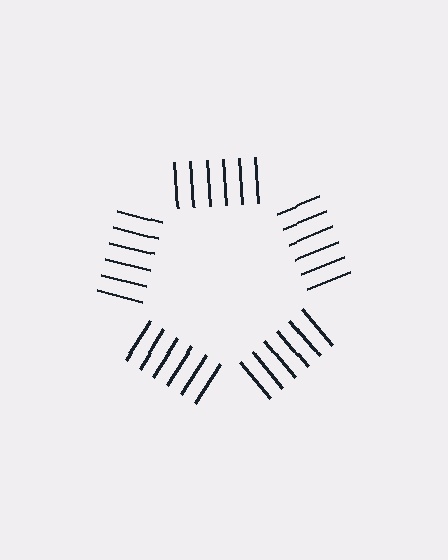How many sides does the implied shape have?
5 sides — the line-ends trace a pentagon.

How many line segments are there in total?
30 — 6 along each of the 5 edges.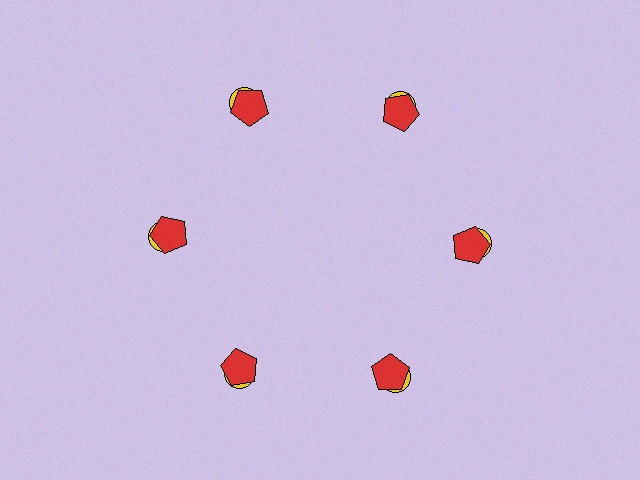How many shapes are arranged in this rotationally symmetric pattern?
There are 12 shapes, arranged in 6 groups of 2.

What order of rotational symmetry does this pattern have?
This pattern has 6-fold rotational symmetry.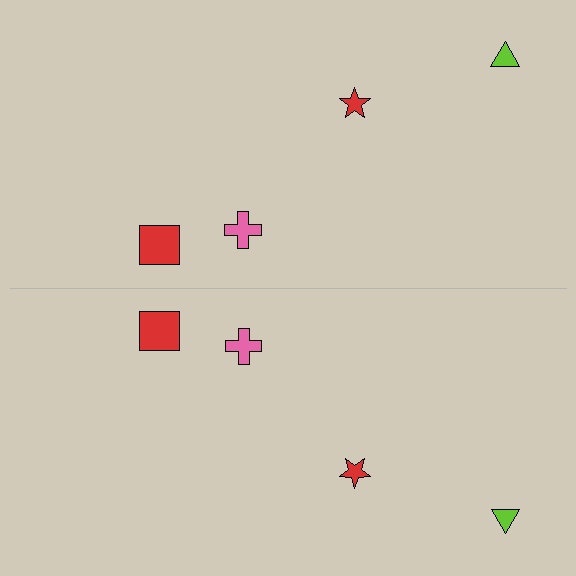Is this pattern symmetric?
Yes, this pattern has bilateral (reflection) symmetry.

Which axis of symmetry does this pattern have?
The pattern has a horizontal axis of symmetry running through the center of the image.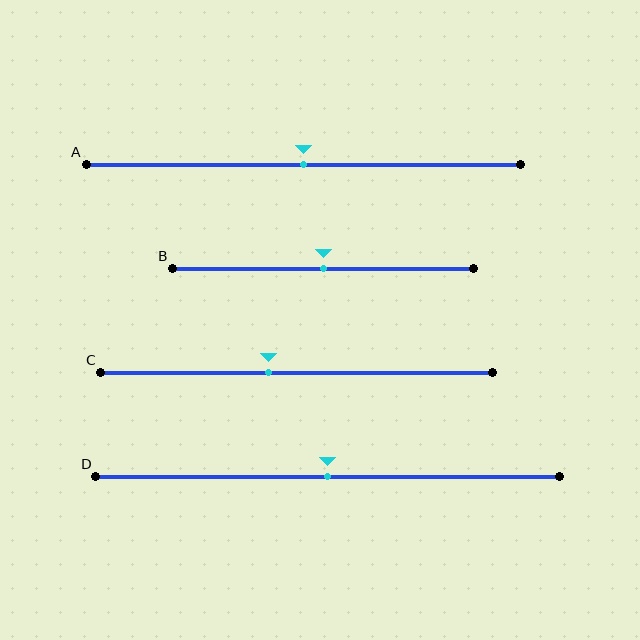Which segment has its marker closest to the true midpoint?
Segment A has its marker closest to the true midpoint.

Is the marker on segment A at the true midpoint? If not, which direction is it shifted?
Yes, the marker on segment A is at the true midpoint.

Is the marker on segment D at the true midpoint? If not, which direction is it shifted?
Yes, the marker on segment D is at the true midpoint.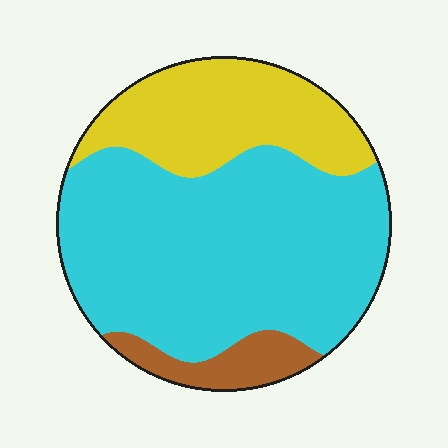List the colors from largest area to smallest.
From largest to smallest: cyan, yellow, brown.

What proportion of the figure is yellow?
Yellow covers roughly 25% of the figure.